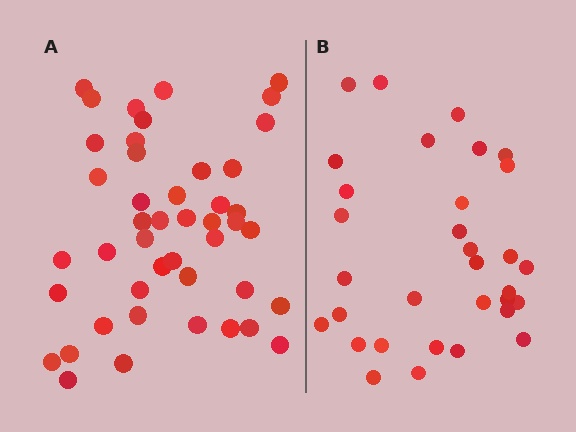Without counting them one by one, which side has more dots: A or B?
Region A (the left region) has more dots.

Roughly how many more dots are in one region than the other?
Region A has approximately 15 more dots than region B.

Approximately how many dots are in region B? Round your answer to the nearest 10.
About 30 dots. (The exact count is 32, which rounds to 30.)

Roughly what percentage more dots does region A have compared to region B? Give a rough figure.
About 40% more.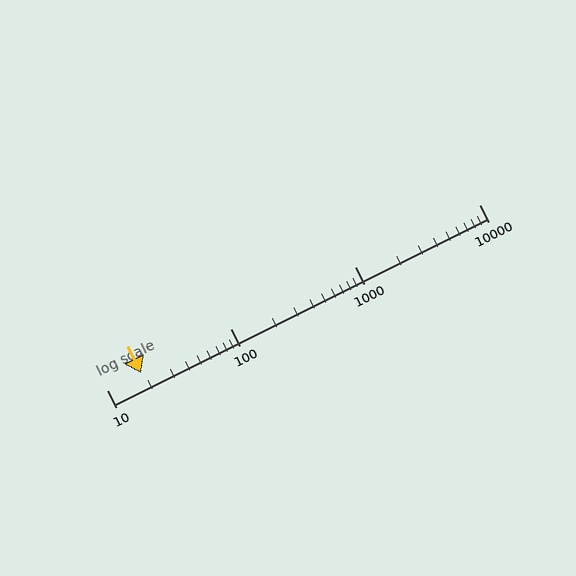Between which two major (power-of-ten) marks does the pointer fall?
The pointer is between 10 and 100.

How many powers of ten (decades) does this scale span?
The scale spans 3 decades, from 10 to 10000.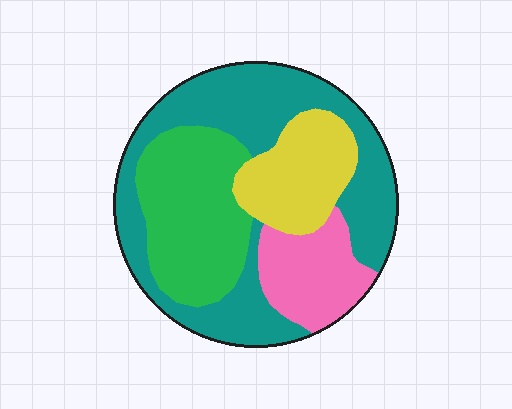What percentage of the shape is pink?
Pink covers about 15% of the shape.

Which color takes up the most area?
Teal, at roughly 45%.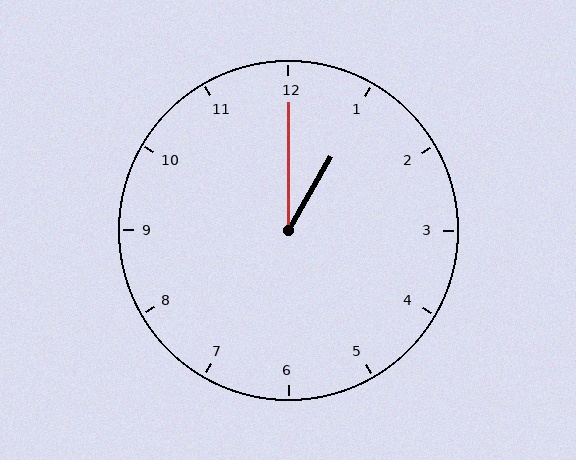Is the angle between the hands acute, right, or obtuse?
It is acute.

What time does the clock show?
1:00.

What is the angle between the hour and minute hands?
Approximately 30 degrees.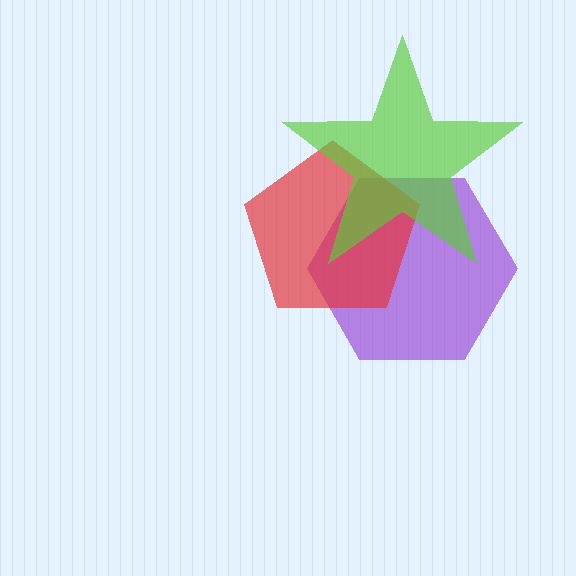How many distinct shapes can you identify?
There are 3 distinct shapes: a purple hexagon, a red pentagon, a lime star.